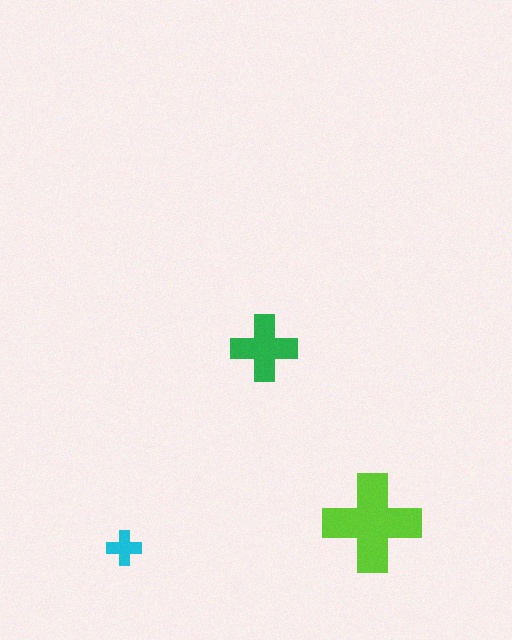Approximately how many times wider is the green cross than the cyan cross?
About 2 times wider.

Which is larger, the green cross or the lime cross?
The lime one.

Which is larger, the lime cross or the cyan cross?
The lime one.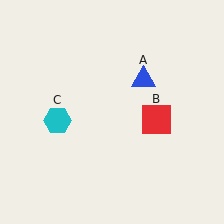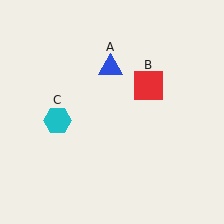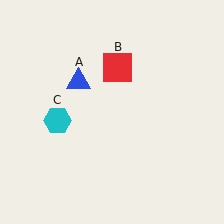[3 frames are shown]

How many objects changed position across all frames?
2 objects changed position: blue triangle (object A), red square (object B).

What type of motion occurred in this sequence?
The blue triangle (object A), red square (object B) rotated counterclockwise around the center of the scene.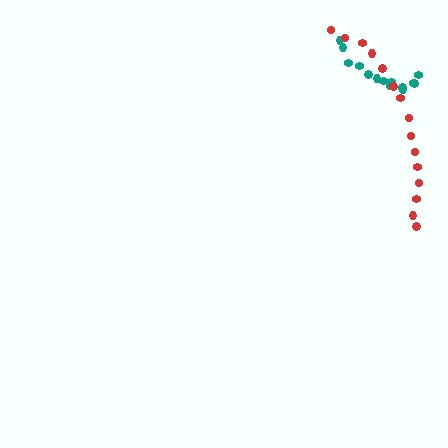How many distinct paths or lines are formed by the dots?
There are 2 distinct paths.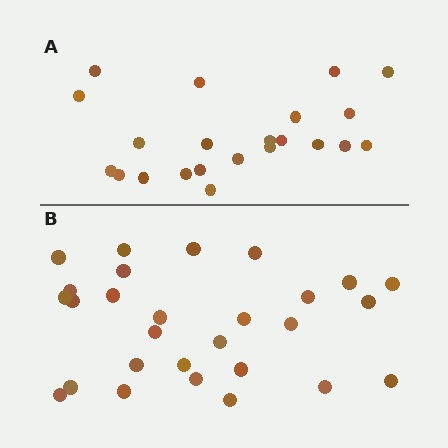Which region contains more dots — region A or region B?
Region B (the bottom region) has more dots.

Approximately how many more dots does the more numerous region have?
Region B has about 6 more dots than region A.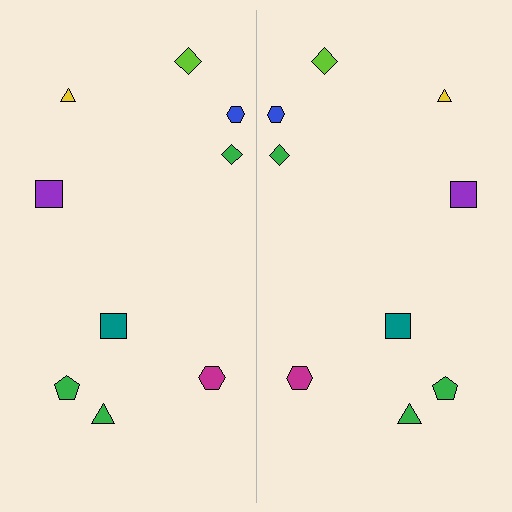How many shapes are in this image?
There are 18 shapes in this image.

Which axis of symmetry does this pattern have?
The pattern has a vertical axis of symmetry running through the center of the image.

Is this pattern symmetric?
Yes, this pattern has bilateral (reflection) symmetry.